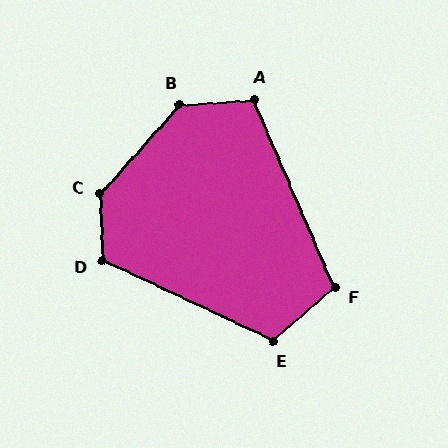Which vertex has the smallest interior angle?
F, at approximately 108 degrees.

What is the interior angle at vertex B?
Approximately 135 degrees (obtuse).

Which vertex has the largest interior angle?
C, at approximately 137 degrees.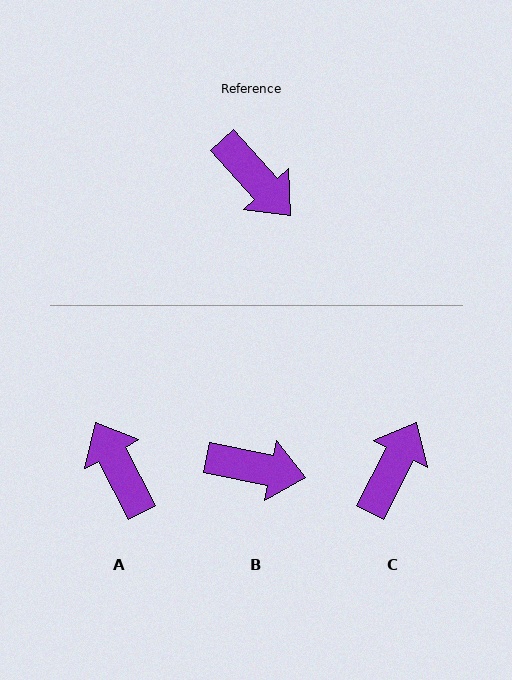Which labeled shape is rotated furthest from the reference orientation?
A, about 166 degrees away.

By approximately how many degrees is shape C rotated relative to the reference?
Approximately 111 degrees counter-clockwise.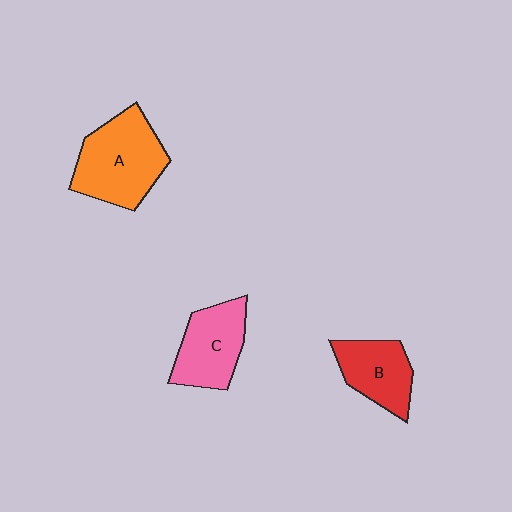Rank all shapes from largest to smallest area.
From largest to smallest: A (orange), C (pink), B (red).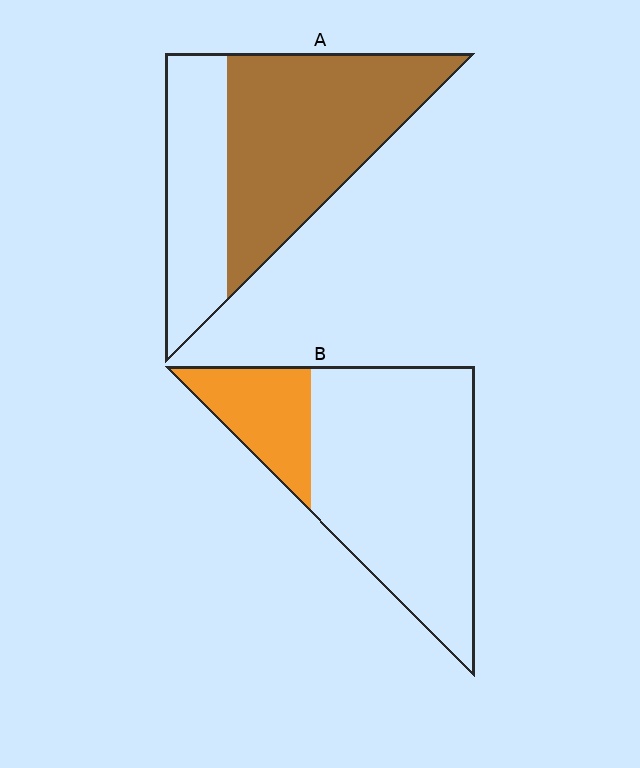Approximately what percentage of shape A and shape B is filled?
A is approximately 65% and B is approximately 20%.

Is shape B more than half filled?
No.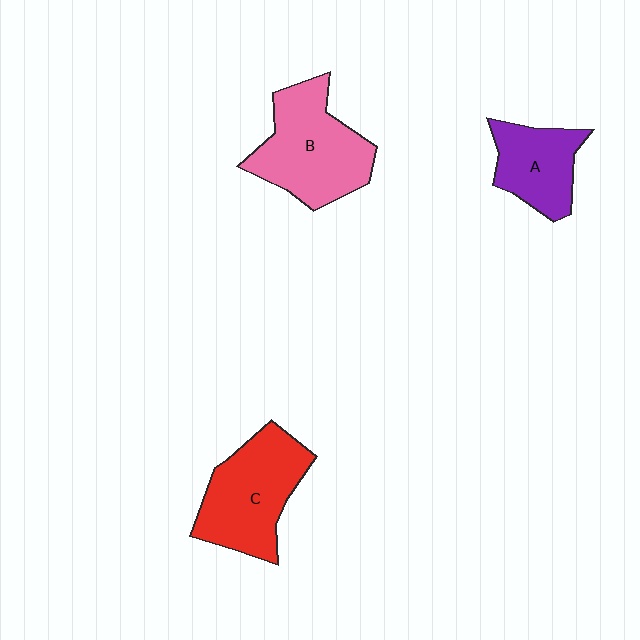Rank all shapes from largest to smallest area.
From largest to smallest: B (pink), C (red), A (purple).